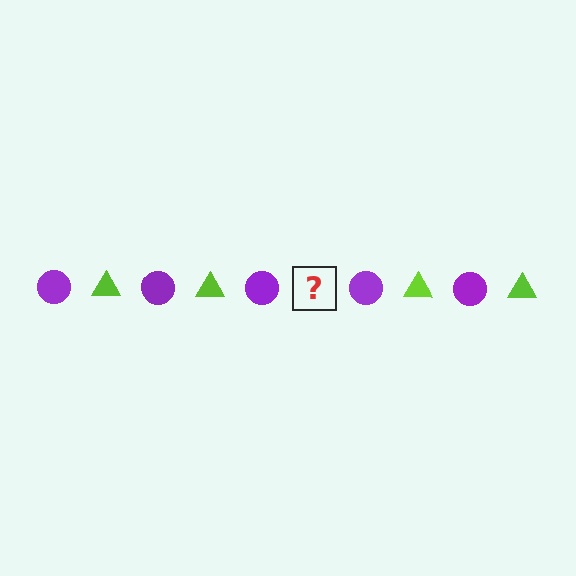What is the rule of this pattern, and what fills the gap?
The rule is that the pattern alternates between purple circle and lime triangle. The gap should be filled with a lime triangle.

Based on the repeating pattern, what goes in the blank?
The blank should be a lime triangle.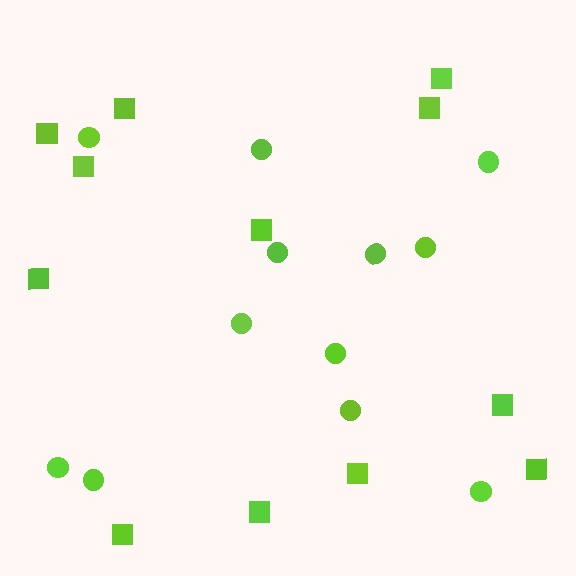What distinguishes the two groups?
There are 2 groups: one group of squares (12) and one group of circles (12).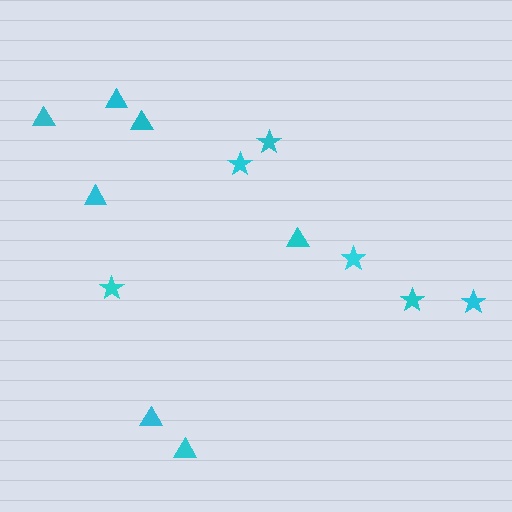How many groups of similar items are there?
There are 2 groups: one group of stars (6) and one group of triangles (7).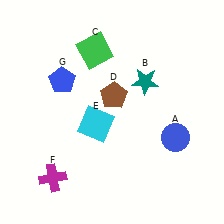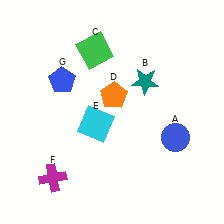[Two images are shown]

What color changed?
The pentagon (D) changed from brown in Image 1 to orange in Image 2.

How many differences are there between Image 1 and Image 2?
There is 1 difference between the two images.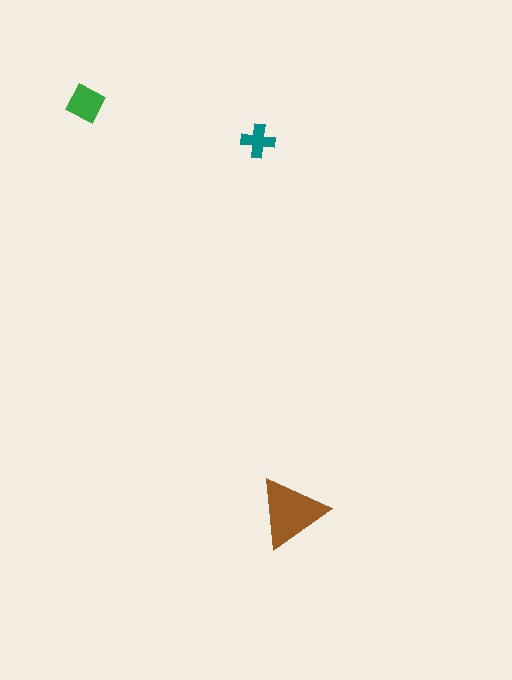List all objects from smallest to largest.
The teal cross, the green diamond, the brown triangle.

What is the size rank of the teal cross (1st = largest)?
3rd.